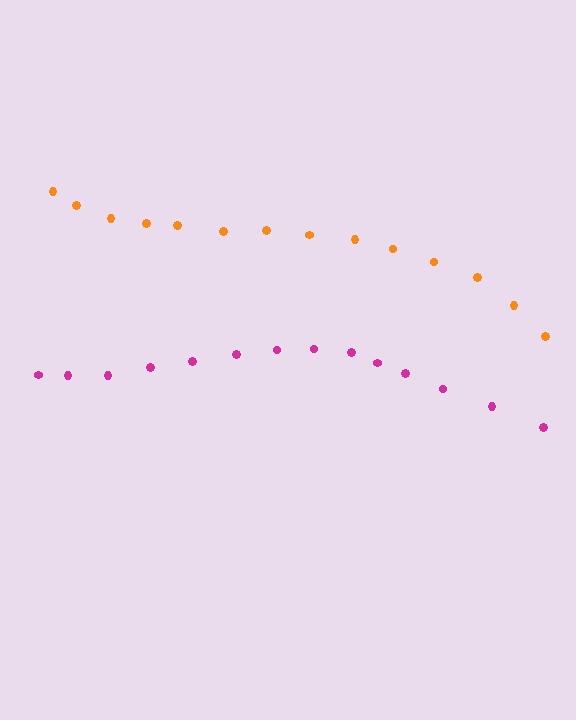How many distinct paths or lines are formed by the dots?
There are 2 distinct paths.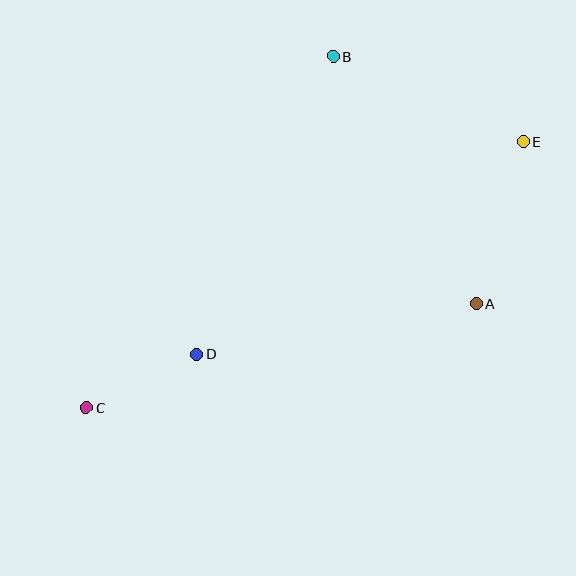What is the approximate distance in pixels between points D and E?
The distance between D and E is approximately 389 pixels.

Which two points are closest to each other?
Points C and D are closest to each other.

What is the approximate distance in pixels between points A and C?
The distance between A and C is approximately 403 pixels.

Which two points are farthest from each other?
Points C and E are farthest from each other.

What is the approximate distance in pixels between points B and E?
The distance between B and E is approximately 208 pixels.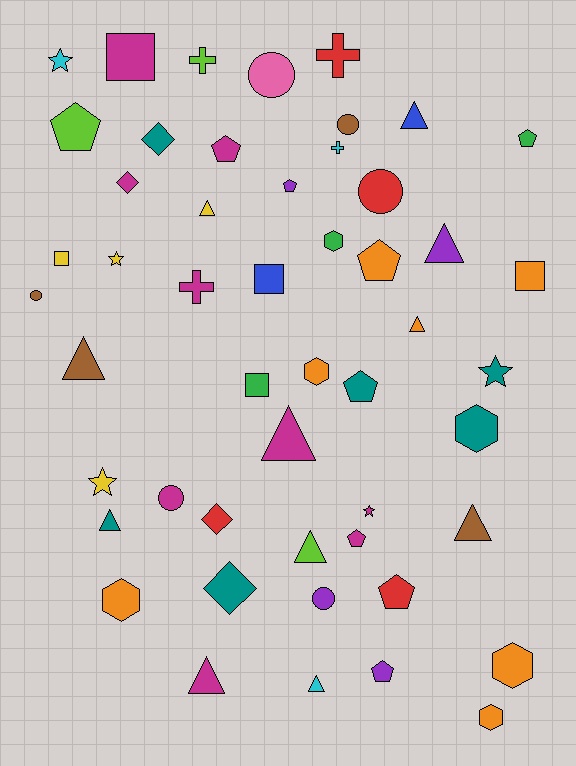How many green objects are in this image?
There are 3 green objects.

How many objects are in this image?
There are 50 objects.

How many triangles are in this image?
There are 11 triangles.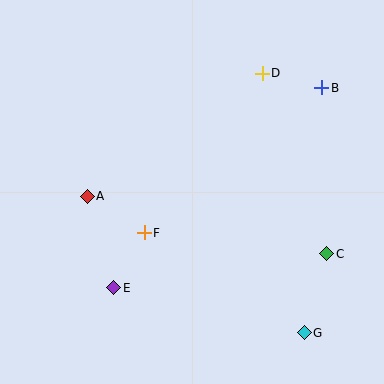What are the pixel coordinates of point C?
Point C is at (327, 254).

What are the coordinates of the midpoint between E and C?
The midpoint between E and C is at (220, 271).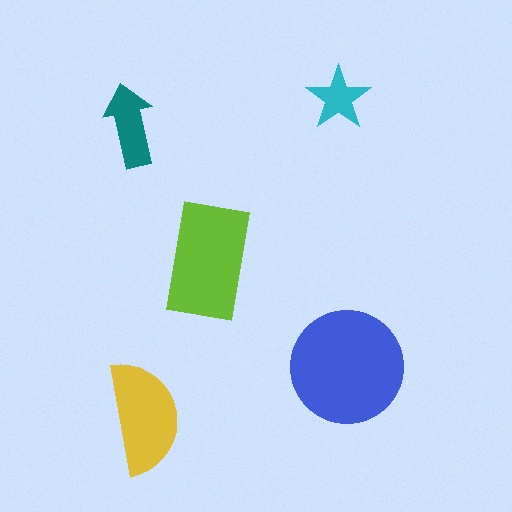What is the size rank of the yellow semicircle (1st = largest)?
3rd.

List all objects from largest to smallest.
The blue circle, the lime rectangle, the yellow semicircle, the teal arrow, the cyan star.